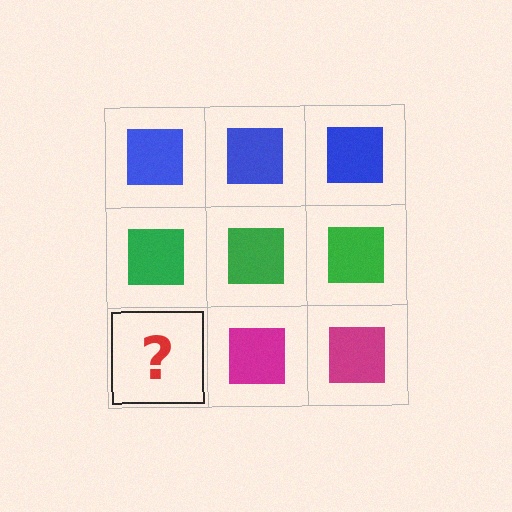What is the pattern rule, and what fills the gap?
The rule is that each row has a consistent color. The gap should be filled with a magenta square.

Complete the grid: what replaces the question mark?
The question mark should be replaced with a magenta square.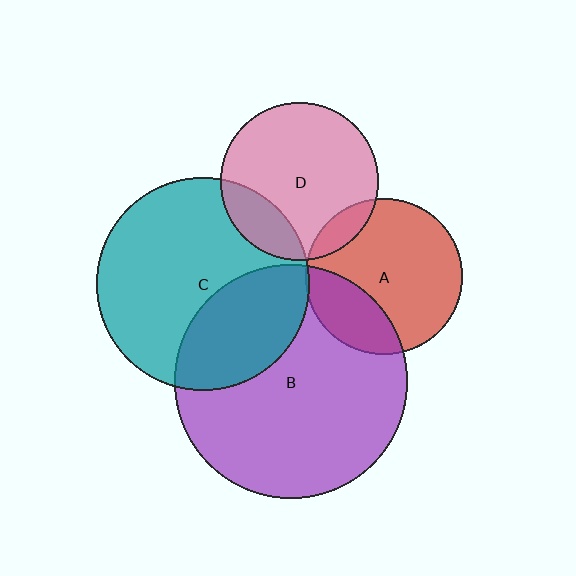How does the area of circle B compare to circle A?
Approximately 2.2 times.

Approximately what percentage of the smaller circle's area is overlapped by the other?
Approximately 20%.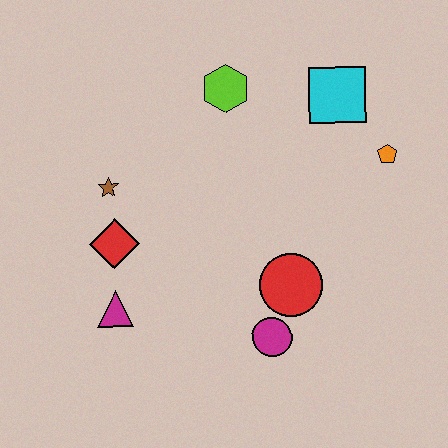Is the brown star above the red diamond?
Yes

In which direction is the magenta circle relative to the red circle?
The magenta circle is below the red circle.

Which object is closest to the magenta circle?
The red circle is closest to the magenta circle.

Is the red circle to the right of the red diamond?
Yes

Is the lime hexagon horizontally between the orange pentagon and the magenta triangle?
Yes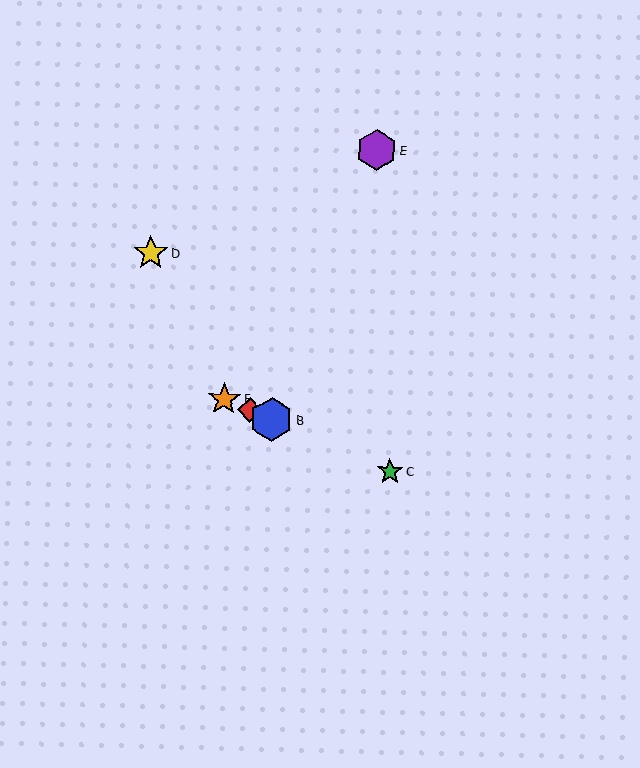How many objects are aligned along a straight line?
4 objects (A, B, C, F) are aligned along a straight line.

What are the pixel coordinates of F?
Object F is at (224, 399).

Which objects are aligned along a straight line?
Objects A, B, C, F are aligned along a straight line.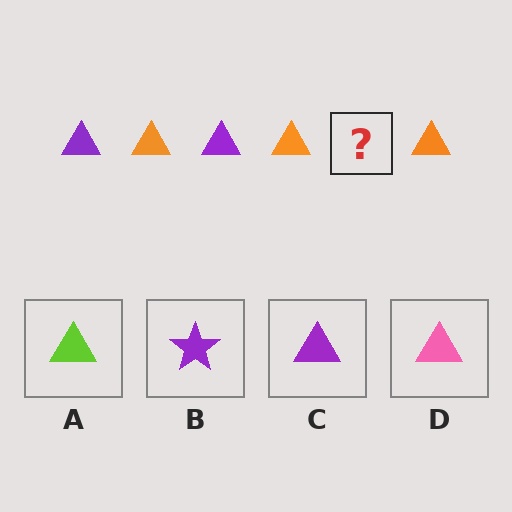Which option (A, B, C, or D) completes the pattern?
C.